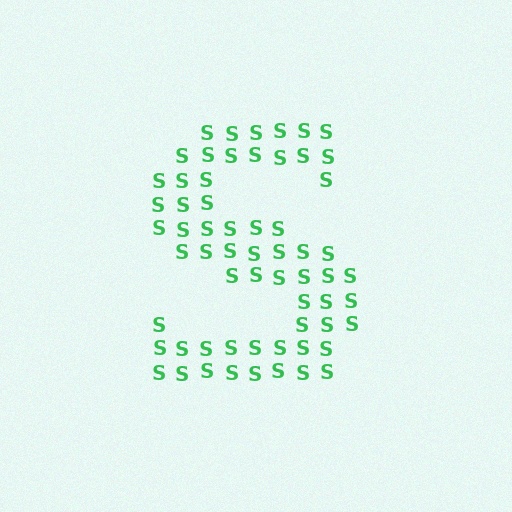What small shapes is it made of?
It is made of small letter S's.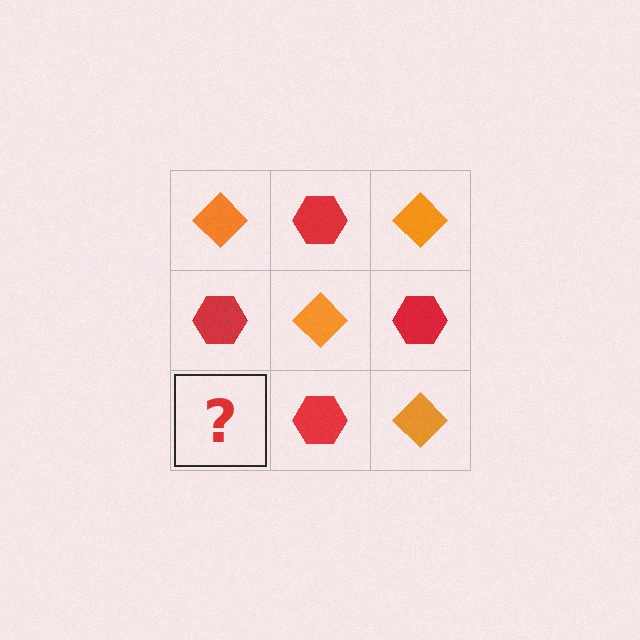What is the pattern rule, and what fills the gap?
The rule is that it alternates orange diamond and red hexagon in a checkerboard pattern. The gap should be filled with an orange diamond.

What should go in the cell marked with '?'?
The missing cell should contain an orange diamond.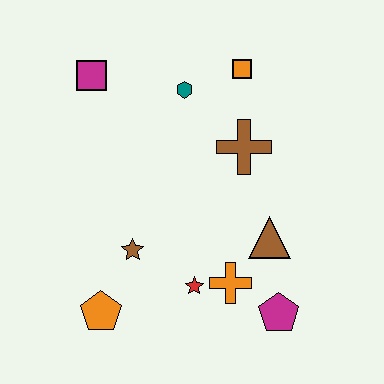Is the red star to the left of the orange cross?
Yes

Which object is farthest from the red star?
The magenta square is farthest from the red star.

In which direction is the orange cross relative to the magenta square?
The orange cross is below the magenta square.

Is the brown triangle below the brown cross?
Yes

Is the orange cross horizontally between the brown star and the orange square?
Yes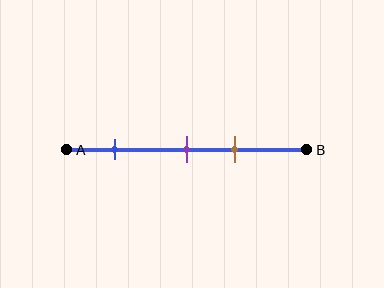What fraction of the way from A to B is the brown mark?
The brown mark is approximately 70% (0.7) of the way from A to B.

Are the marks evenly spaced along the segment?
No, the marks are not evenly spaced.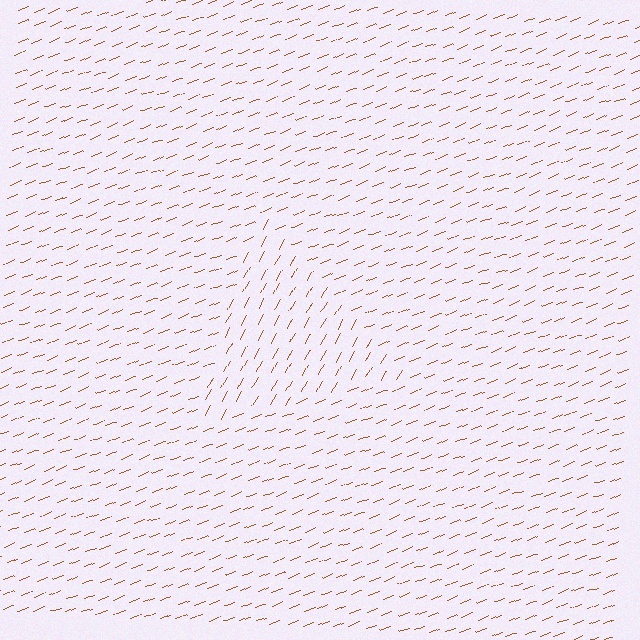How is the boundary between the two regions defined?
The boundary is defined purely by a change in line orientation (approximately 39 degrees difference). All lines are the same color and thickness.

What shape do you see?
I see a triangle.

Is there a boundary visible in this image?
Yes, there is a texture boundary formed by a change in line orientation.